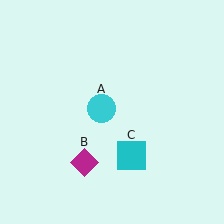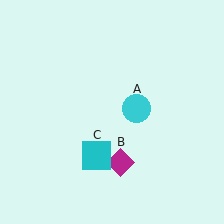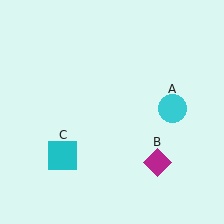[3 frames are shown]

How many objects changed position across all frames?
3 objects changed position: cyan circle (object A), magenta diamond (object B), cyan square (object C).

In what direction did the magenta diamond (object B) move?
The magenta diamond (object B) moved right.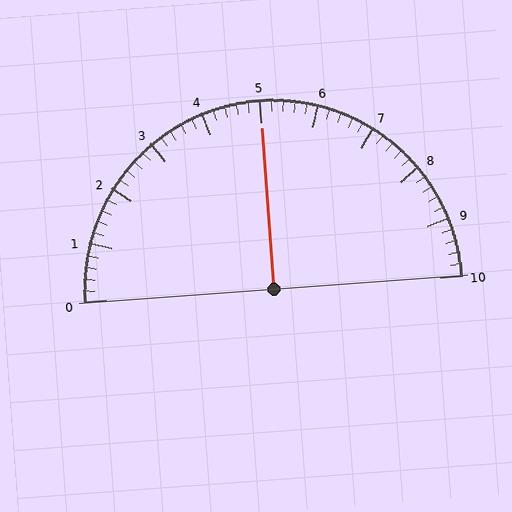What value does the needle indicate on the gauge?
The needle indicates approximately 5.0.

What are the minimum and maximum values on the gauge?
The gauge ranges from 0 to 10.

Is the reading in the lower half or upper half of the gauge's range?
The reading is in the upper half of the range (0 to 10).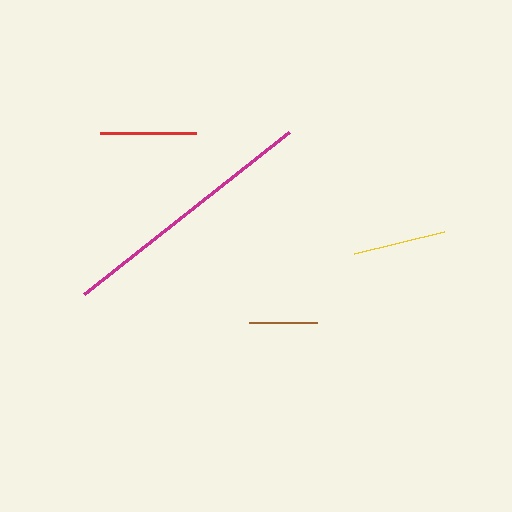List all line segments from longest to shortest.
From longest to shortest: magenta, red, yellow, brown.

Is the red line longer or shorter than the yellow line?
The red line is longer than the yellow line.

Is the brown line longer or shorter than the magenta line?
The magenta line is longer than the brown line.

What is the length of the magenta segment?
The magenta segment is approximately 261 pixels long.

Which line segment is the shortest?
The brown line is the shortest at approximately 68 pixels.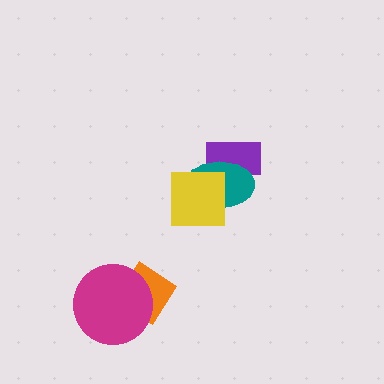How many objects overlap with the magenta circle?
1 object overlaps with the magenta circle.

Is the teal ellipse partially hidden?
Yes, it is partially covered by another shape.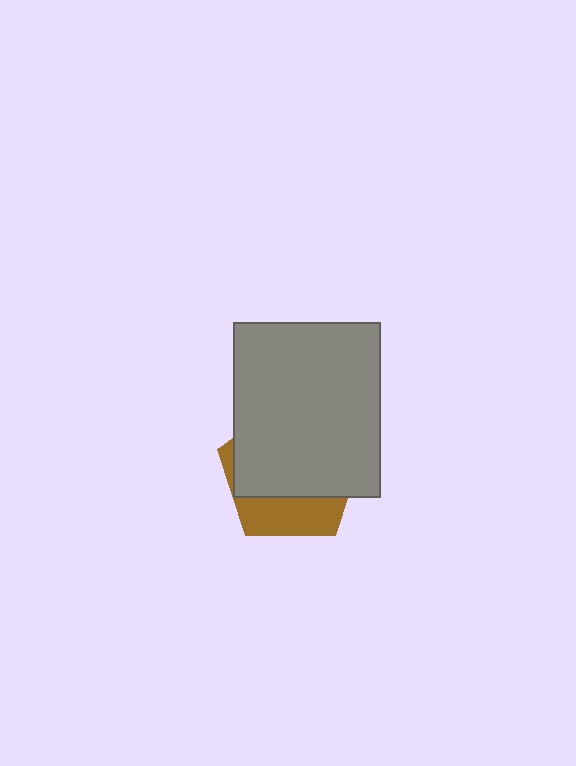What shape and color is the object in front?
The object in front is a gray rectangle.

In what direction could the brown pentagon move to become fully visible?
The brown pentagon could move down. That would shift it out from behind the gray rectangle entirely.